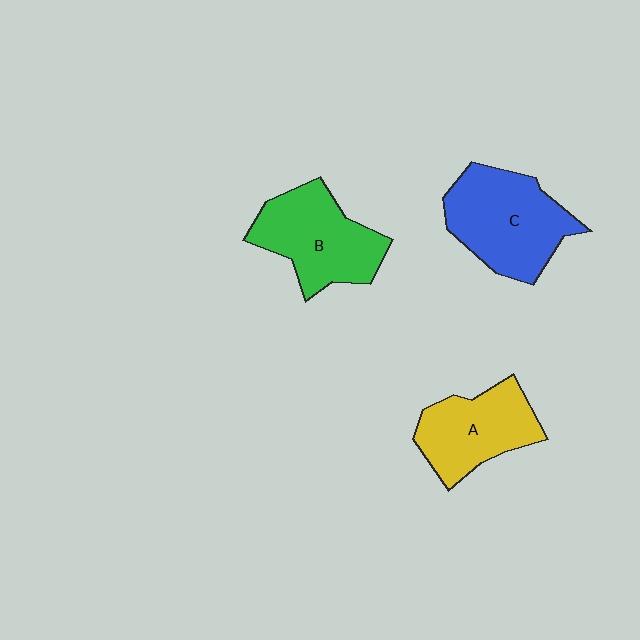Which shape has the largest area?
Shape C (blue).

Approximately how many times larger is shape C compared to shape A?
Approximately 1.3 times.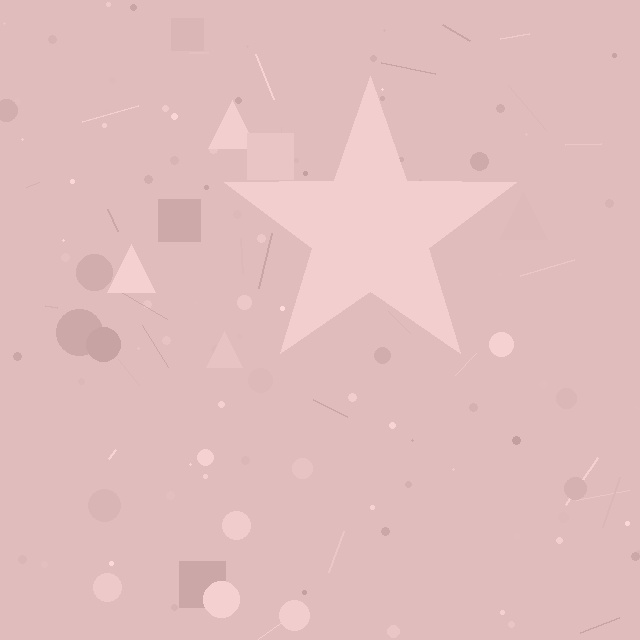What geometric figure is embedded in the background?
A star is embedded in the background.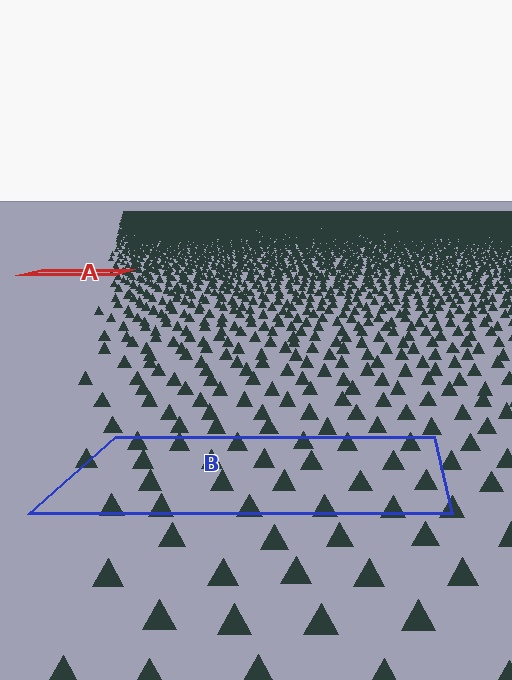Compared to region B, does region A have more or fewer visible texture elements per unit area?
Region A has more texture elements per unit area — they are packed more densely because it is farther away.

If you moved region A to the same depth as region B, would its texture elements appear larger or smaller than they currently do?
They would appear larger. At a closer depth, the same texture elements are projected at a bigger on-screen size.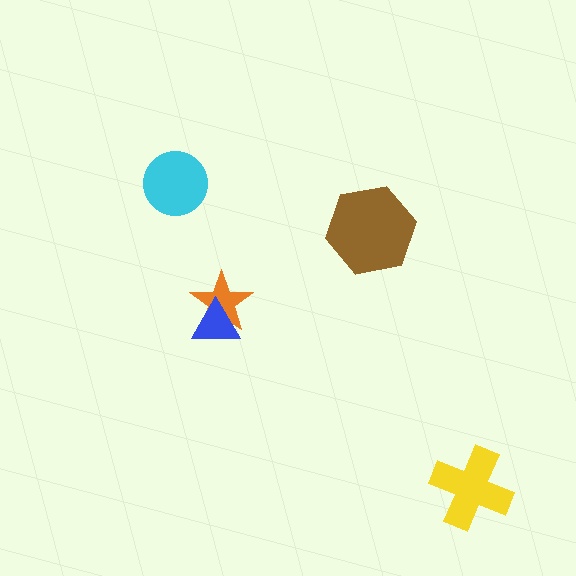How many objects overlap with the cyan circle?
0 objects overlap with the cyan circle.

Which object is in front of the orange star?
The blue triangle is in front of the orange star.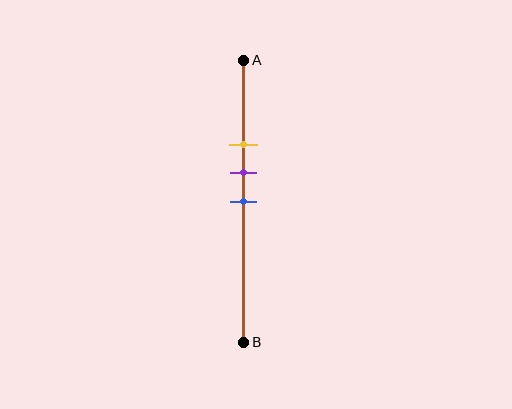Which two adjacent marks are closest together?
The purple and blue marks are the closest adjacent pair.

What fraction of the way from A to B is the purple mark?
The purple mark is approximately 40% (0.4) of the way from A to B.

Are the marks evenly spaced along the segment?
Yes, the marks are approximately evenly spaced.